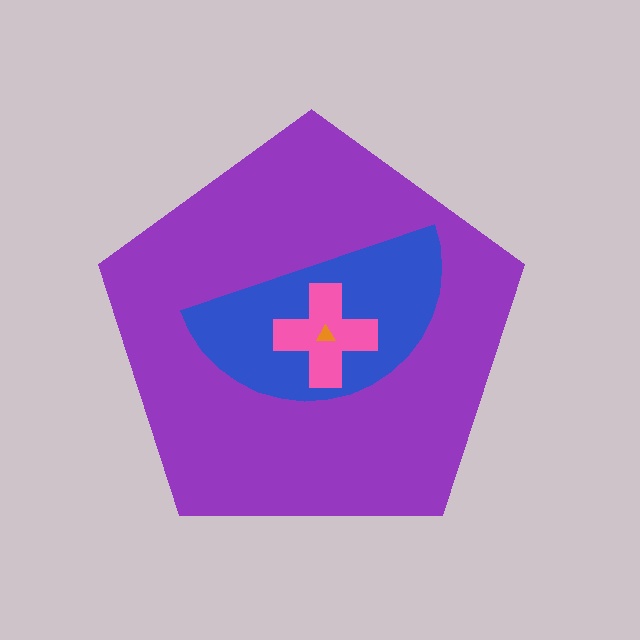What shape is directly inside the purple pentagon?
The blue semicircle.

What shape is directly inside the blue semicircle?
The pink cross.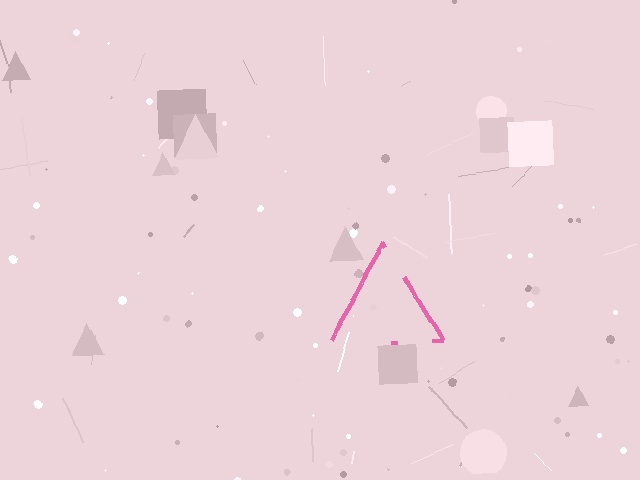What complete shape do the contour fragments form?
The contour fragments form a triangle.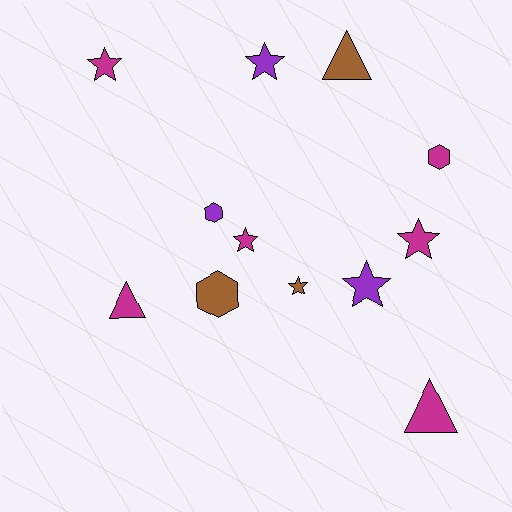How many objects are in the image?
There are 12 objects.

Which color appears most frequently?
Magenta, with 6 objects.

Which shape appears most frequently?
Star, with 6 objects.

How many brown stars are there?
There is 1 brown star.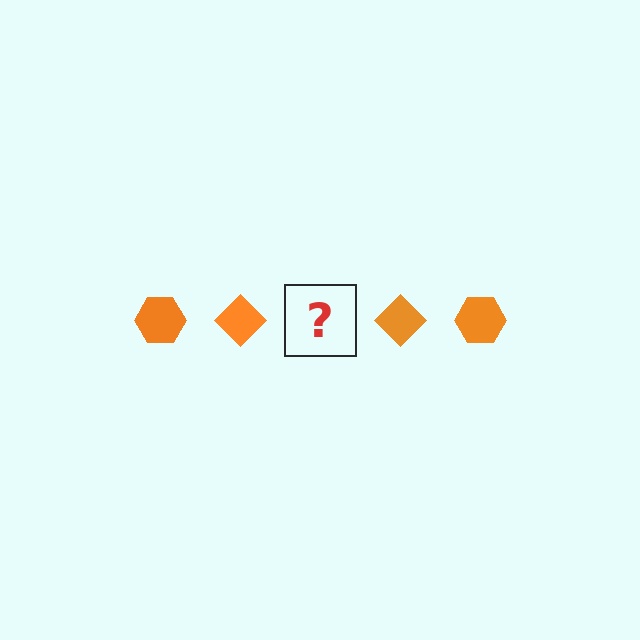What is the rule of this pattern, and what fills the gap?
The rule is that the pattern cycles through hexagon, diamond shapes in orange. The gap should be filled with an orange hexagon.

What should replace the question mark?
The question mark should be replaced with an orange hexagon.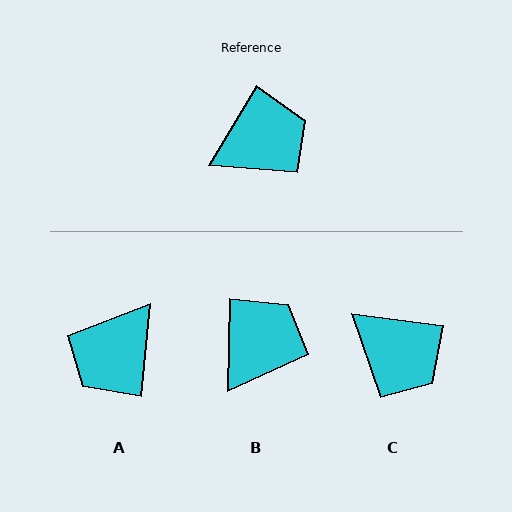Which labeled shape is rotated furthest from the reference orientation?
A, about 155 degrees away.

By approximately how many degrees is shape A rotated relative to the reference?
Approximately 155 degrees clockwise.